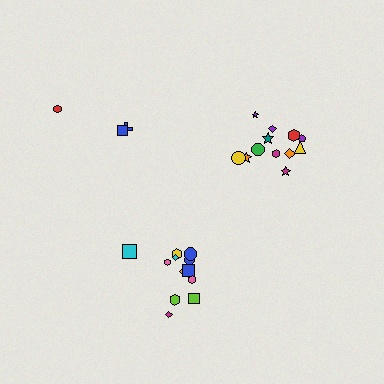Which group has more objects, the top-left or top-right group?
The top-right group.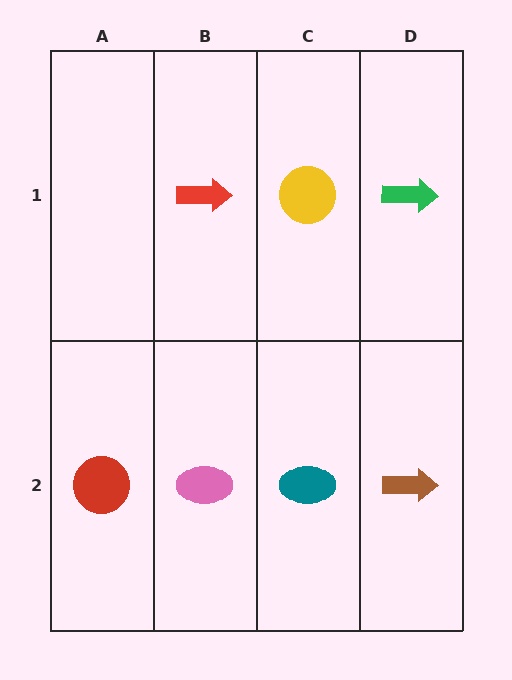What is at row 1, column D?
A green arrow.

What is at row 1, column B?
A red arrow.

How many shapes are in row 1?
3 shapes.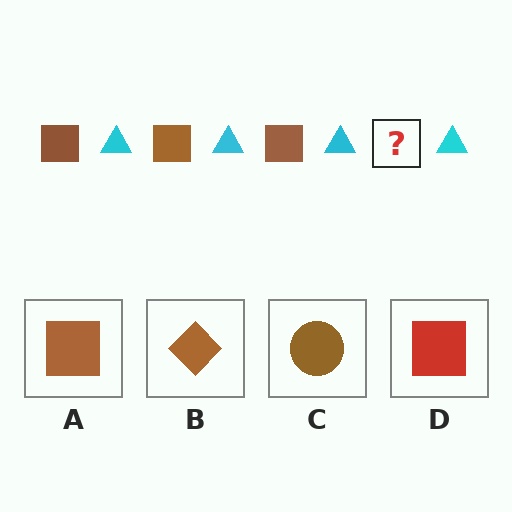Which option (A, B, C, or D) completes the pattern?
A.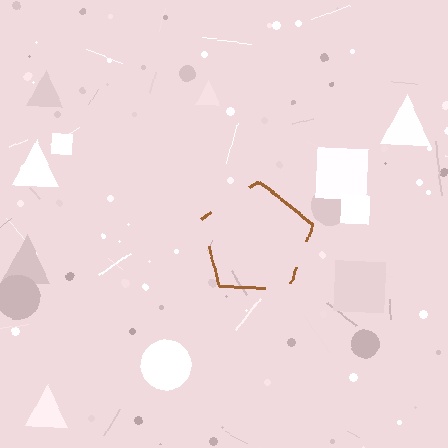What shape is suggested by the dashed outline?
The dashed outline suggests a pentagon.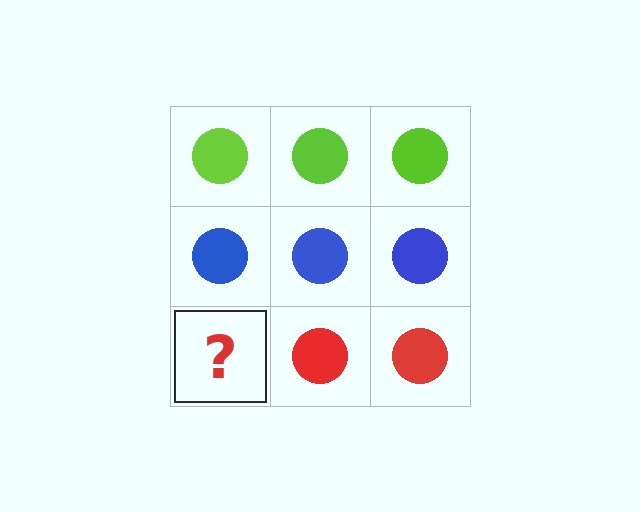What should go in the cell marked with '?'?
The missing cell should contain a red circle.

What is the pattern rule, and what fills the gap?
The rule is that each row has a consistent color. The gap should be filled with a red circle.